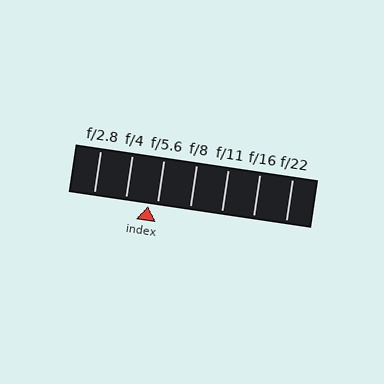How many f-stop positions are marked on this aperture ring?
There are 7 f-stop positions marked.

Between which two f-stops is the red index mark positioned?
The index mark is between f/4 and f/5.6.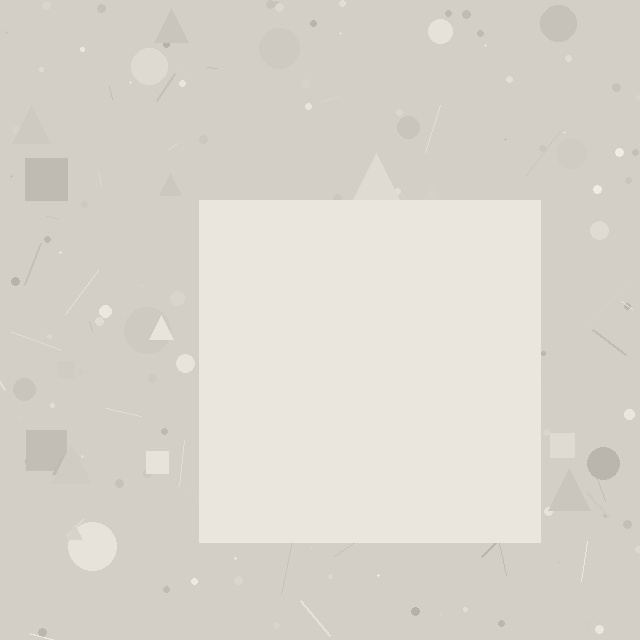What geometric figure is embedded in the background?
A square is embedded in the background.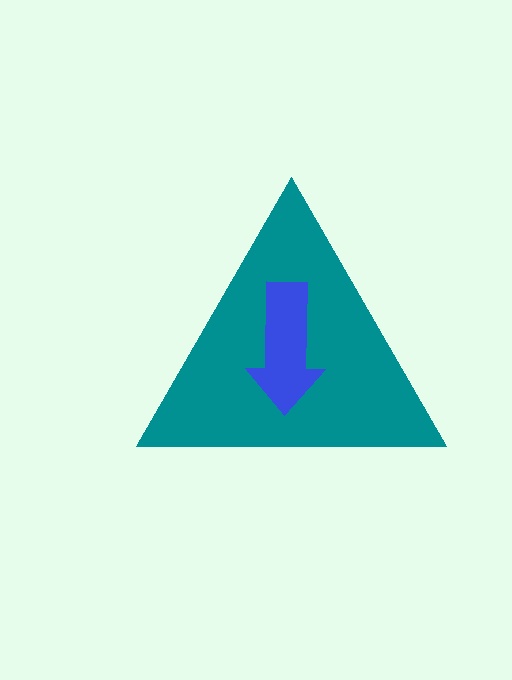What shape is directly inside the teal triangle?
The blue arrow.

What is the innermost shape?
The blue arrow.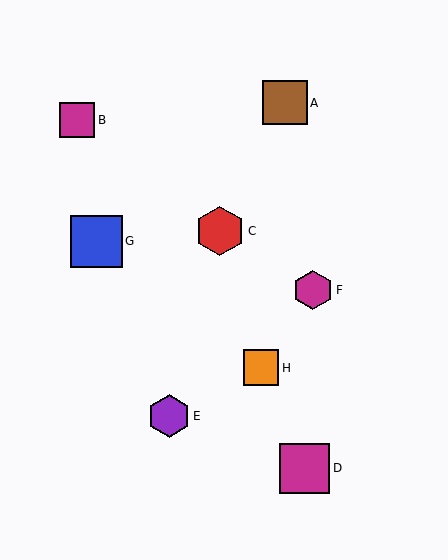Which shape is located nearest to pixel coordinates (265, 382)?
The orange square (labeled H) at (261, 368) is nearest to that location.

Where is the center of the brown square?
The center of the brown square is at (285, 103).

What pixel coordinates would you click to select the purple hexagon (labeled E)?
Click at (169, 416) to select the purple hexagon E.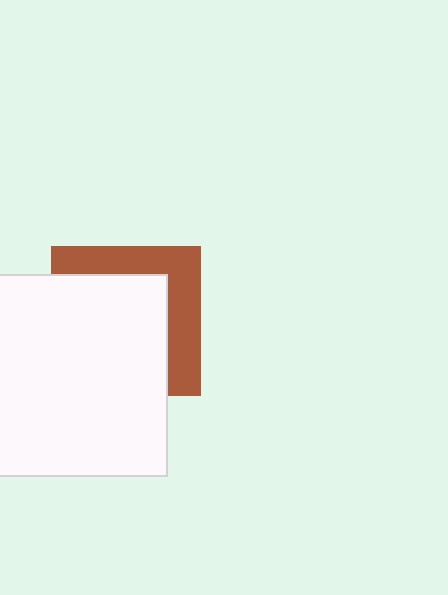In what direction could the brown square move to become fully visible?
The brown square could move toward the upper-right. That would shift it out from behind the white square entirely.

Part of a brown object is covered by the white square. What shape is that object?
It is a square.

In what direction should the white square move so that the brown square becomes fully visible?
The white square should move toward the lower-left. That is the shortest direction to clear the overlap and leave the brown square fully visible.